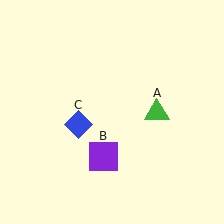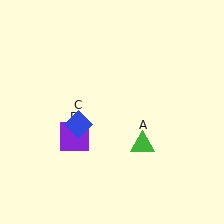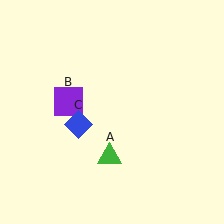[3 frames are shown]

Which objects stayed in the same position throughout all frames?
Blue diamond (object C) remained stationary.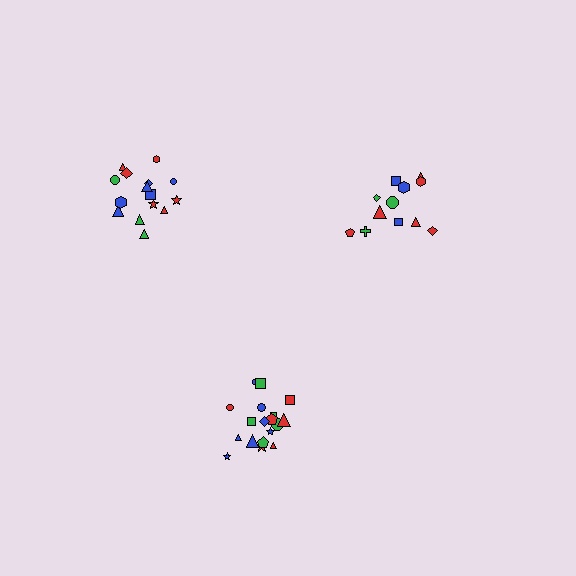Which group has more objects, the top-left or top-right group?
The top-left group.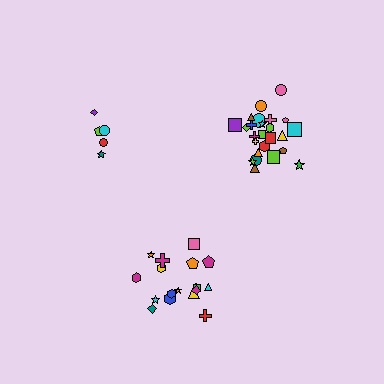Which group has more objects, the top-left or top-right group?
The top-right group.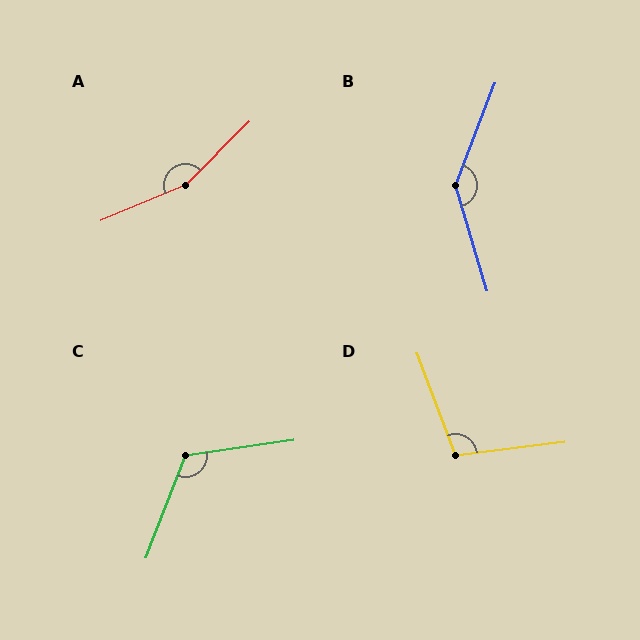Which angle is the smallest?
D, at approximately 103 degrees.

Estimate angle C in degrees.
Approximately 120 degrees.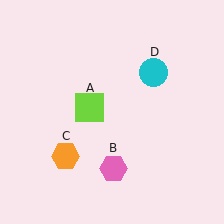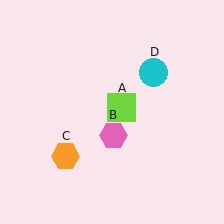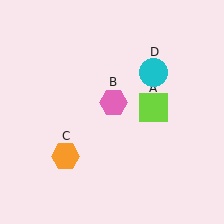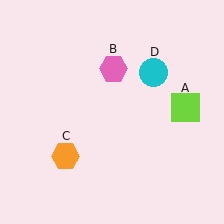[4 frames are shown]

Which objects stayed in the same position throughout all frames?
Orange hexagon (object C) and cyan circle (object D) remained stationary.